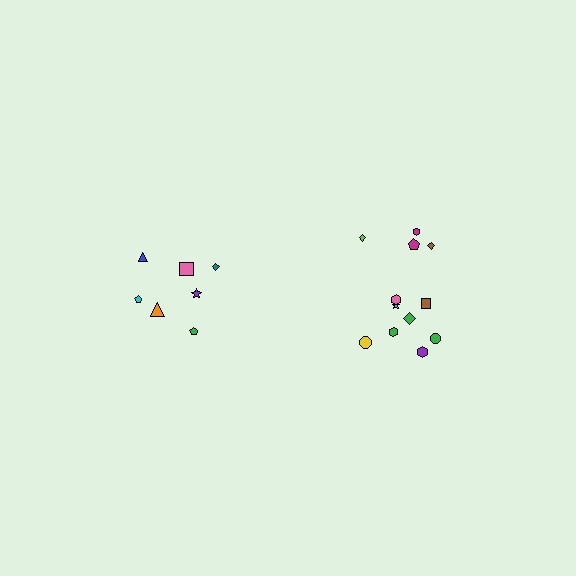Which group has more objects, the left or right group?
The right group.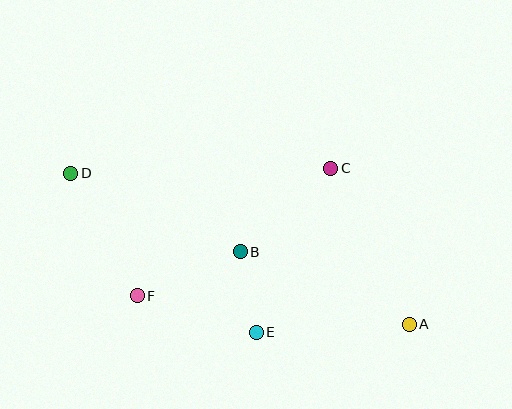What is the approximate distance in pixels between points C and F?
The distance between C and F is approximately 232 pixels.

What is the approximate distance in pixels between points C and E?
The distance between C and E is approximately 180 pixels.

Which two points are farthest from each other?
Points A and D are farthest from each other.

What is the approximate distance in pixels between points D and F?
The distance between D and F is approximately 139 pixels.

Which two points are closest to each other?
Points B and E are closest to each other.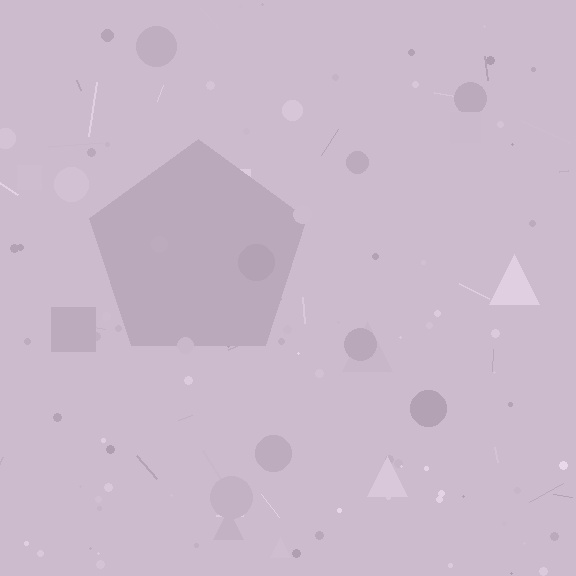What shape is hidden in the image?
A pentagon is hidden in the image.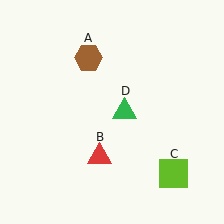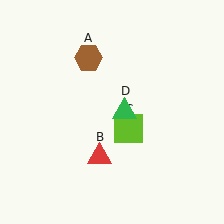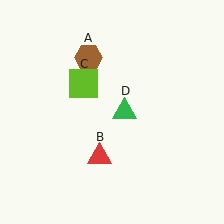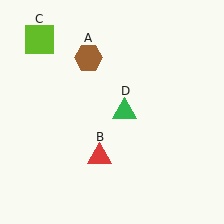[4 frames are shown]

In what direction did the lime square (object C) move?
The lime square (object C) moved up and to the left.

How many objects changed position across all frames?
1 object changed position: lime square (object C).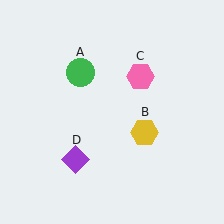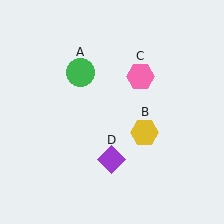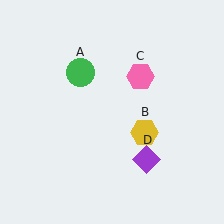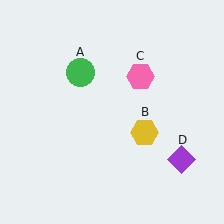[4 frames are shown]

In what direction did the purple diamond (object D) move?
The purple diamond (object D) moved right.